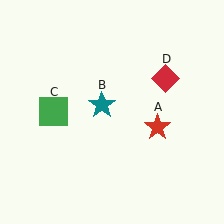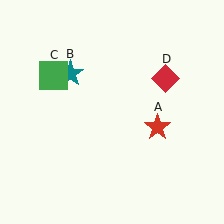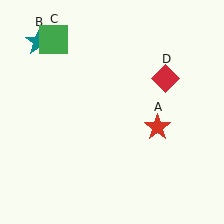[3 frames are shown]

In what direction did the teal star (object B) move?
The teal star (object B) moved up and to the left.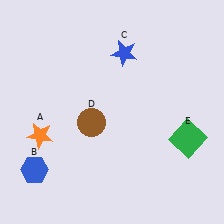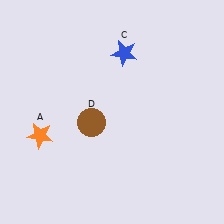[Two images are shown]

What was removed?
The green square (E), the blue hexagon (B) were removed in Image 2.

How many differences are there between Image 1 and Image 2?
There are 2 differences between the two images.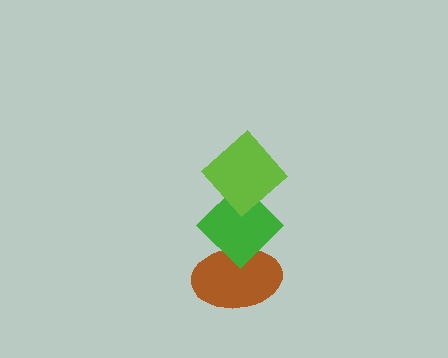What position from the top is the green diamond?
The green diamond is 2nd from the top.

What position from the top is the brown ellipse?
The brown ellipse is 3rd from the top.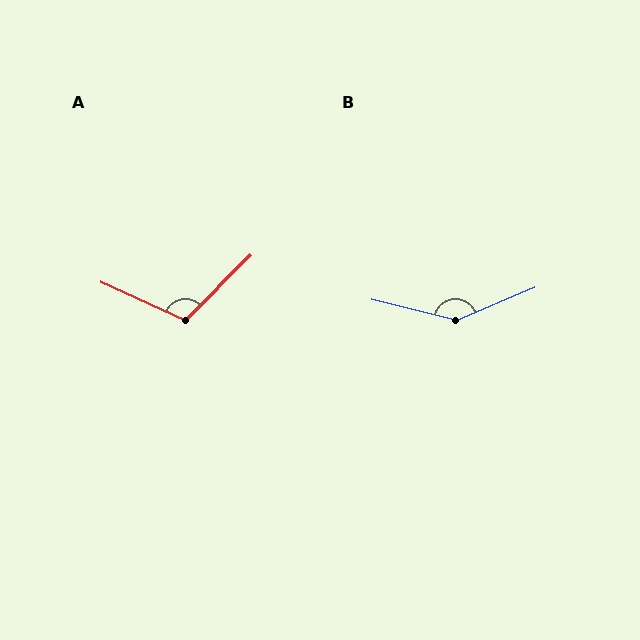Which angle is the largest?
B, at approximately 143 degrees.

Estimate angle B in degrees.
Approximately 143 degrees.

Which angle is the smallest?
A, at approximately 111 degrees.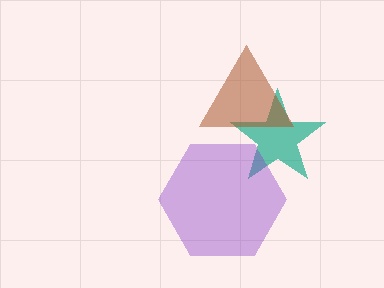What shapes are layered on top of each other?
The layered shapes are: a teal star, a purple hexagon, a brown triangle.